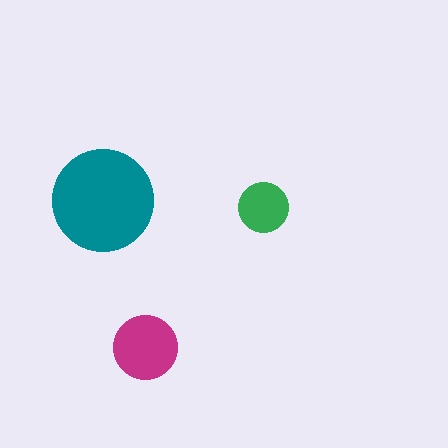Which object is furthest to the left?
The teal circle is leftmost.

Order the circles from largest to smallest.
the teal one, the magenta one, the green one.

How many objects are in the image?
There are 3 objects in the image.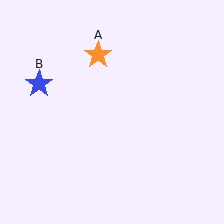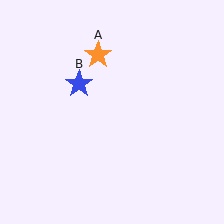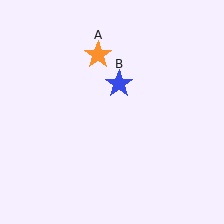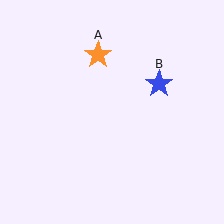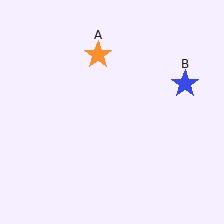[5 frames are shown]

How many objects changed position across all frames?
1 object changed position: blue star (object B).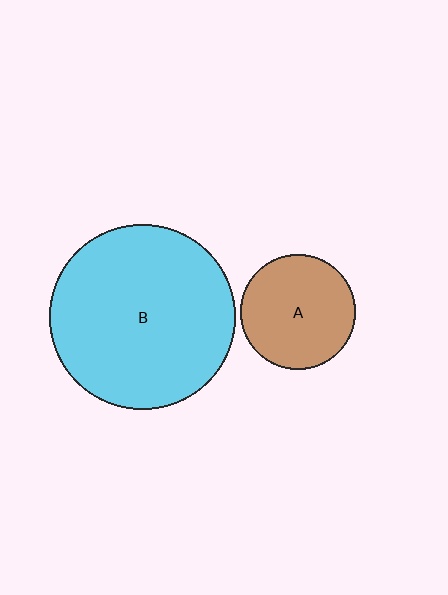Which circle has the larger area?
Circle B (cyan).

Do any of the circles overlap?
No, none of the circles overlap.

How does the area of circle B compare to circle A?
Approximately 2.6 times.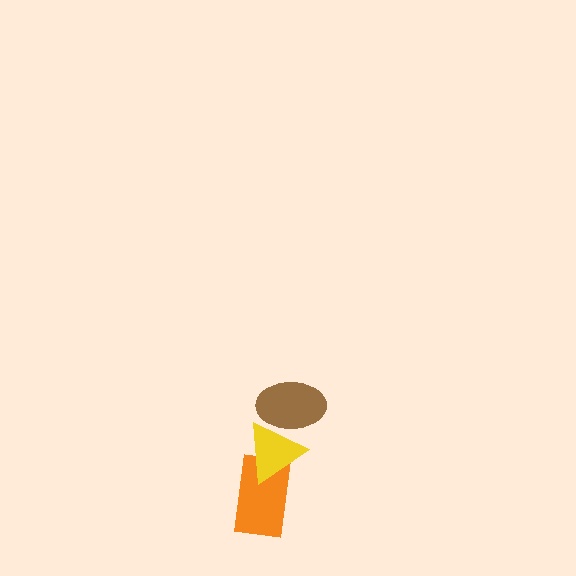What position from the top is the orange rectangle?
The orange rectangle is 3rd from the top.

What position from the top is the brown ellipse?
The brown ellipse is 1st from the top.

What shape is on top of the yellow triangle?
The brown ellipse is on top of the yellow triangle.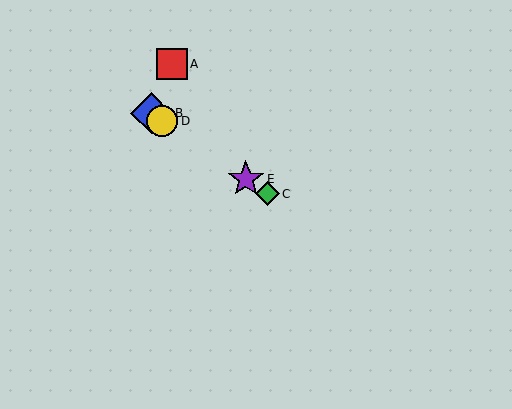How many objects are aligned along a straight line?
4 objects (B, C, D, E) are aligned along a straight line.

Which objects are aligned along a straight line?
Objects B, C, D, E are aligned along a straight line.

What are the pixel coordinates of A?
Object A is at (172, 64).